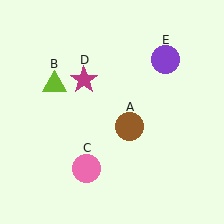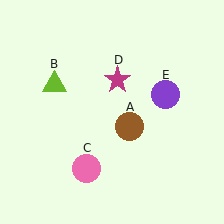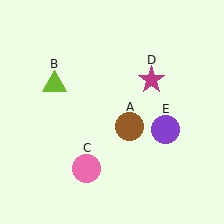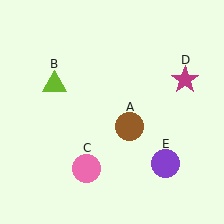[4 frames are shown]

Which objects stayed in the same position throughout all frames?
Brown circle (object A) and lime triangle (object B) and pink circle (object C) remained stationary.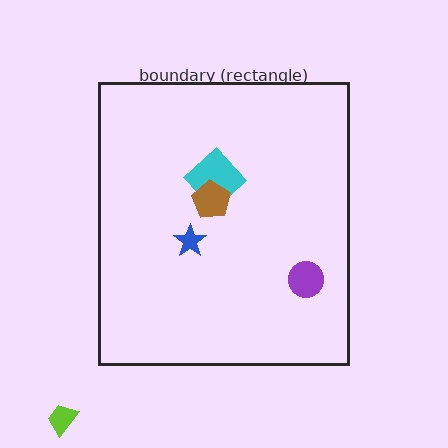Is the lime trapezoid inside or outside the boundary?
Outside.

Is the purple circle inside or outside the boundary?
Inside.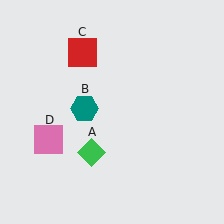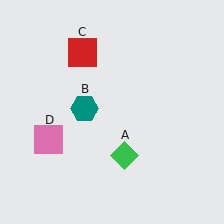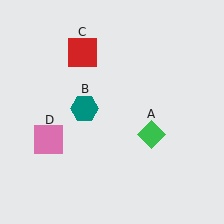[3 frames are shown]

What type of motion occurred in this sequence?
The green diamond (object A) rotated counterclockwise around the center of the scene.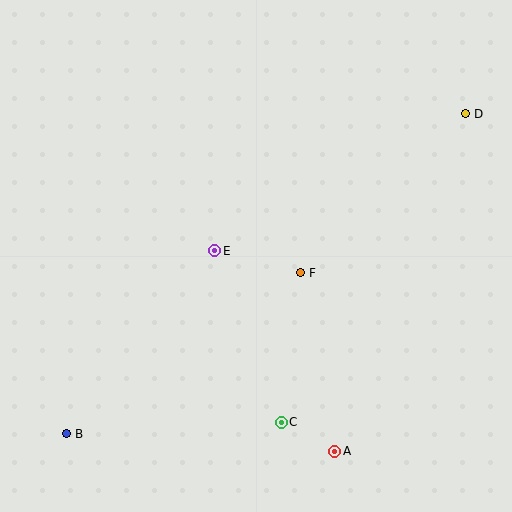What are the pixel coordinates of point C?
Point C is at (281, 422).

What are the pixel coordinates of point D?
Point D is at (466, 114).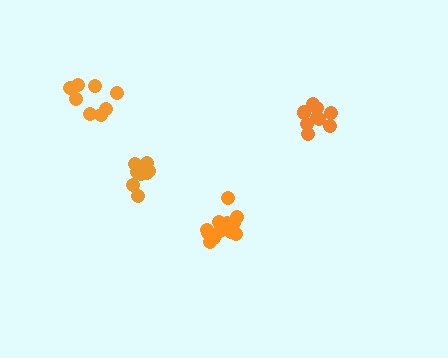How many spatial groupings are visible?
There are 4 spatial groupings.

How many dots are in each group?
Group 1: 9 dots, Group 2: 13 dots, Group 3: 8 dots, Group 4: 8 dots (38 total).